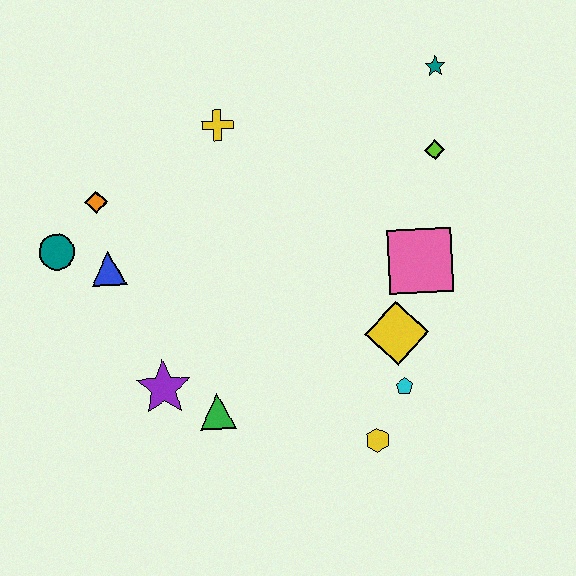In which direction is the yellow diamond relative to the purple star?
The yellow diamond is to the right of the purple star.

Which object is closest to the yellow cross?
The orange diamond is closest to the yellow cross.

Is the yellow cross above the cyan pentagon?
Yes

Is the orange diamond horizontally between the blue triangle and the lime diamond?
No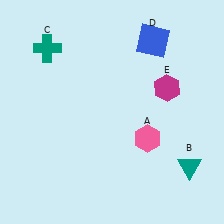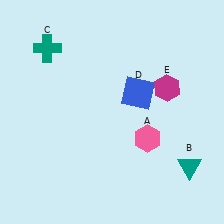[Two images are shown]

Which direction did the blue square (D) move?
The blue square (D) moved down.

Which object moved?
The blue square (D) moved down.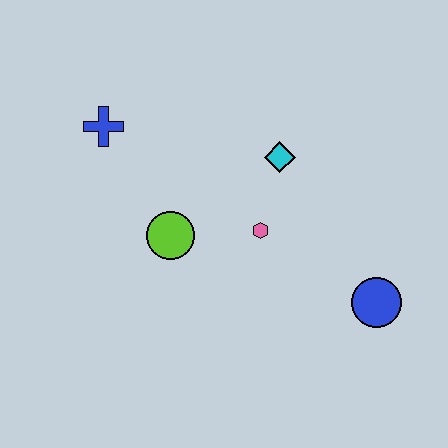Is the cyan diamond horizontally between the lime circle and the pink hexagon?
No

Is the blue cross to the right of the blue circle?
No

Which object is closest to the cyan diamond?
The pink hexagon is closest to the cyan diamond.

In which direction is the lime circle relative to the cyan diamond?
The lime circle is to the left of the cyan diamond.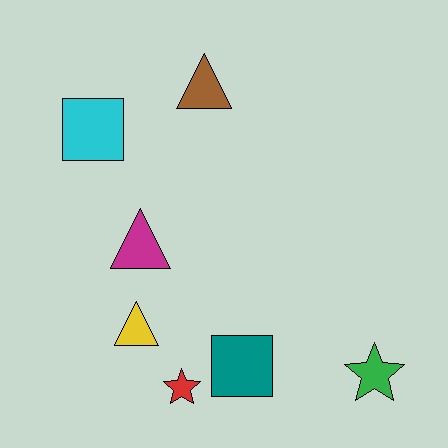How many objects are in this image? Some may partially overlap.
There are 7 objects.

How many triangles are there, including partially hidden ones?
There are 3 triangles.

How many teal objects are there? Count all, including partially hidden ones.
There is 1 teal object.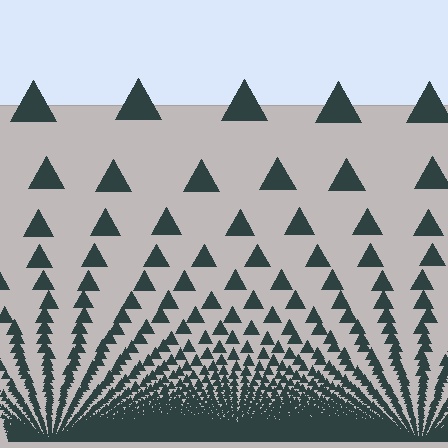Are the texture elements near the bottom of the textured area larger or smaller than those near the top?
Smaller. The gradient is inverted — elements near the bottom are smaller and denser.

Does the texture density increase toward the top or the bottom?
Density increases toward the bottom.